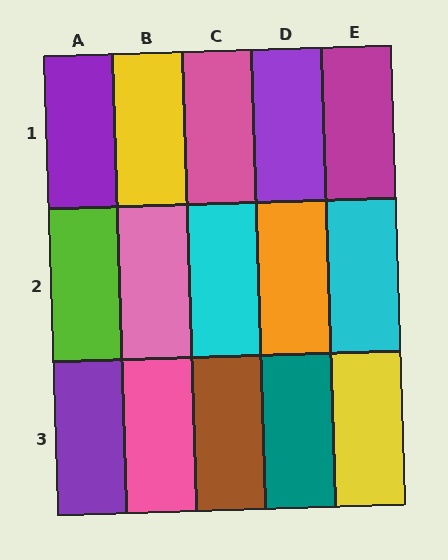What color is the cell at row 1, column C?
Pink.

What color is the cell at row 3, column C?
Brown.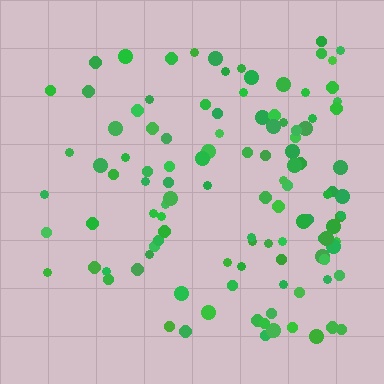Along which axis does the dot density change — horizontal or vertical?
Horizontal.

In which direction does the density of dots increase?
From left to right, with the right side densest.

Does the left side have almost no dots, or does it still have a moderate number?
Still a moderate number, just noticeably fewer than the right.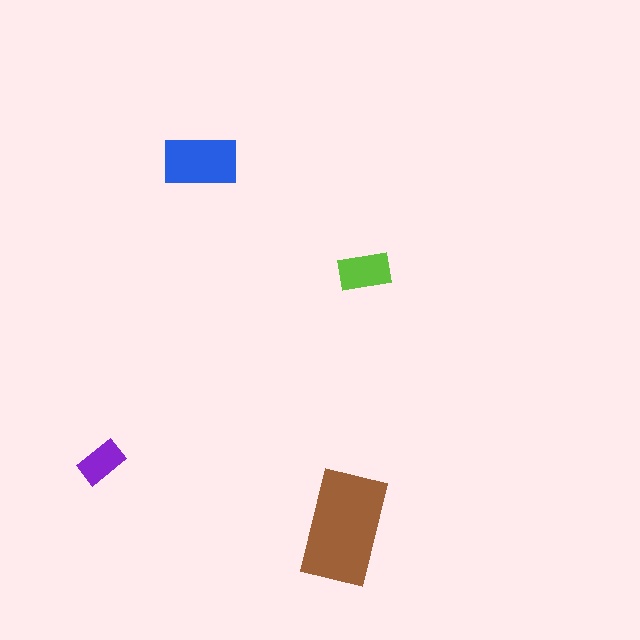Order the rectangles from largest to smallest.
the brown one, the blue one, the lime one, the purple one.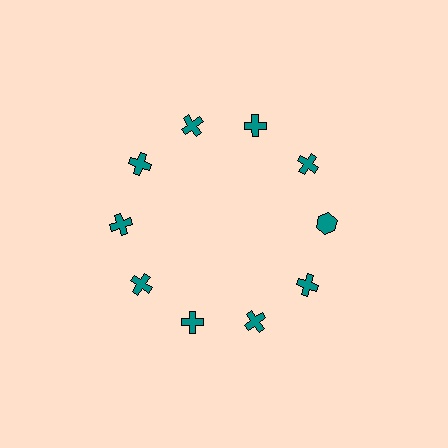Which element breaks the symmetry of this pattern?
The teal hexagon at roughly the 3 o'clock position breaks the symmetry. All other shapes are teal crosses.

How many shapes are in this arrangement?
There are 10 shapes arranged in a ring pattern.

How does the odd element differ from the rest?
It has a different shape: hexagon instead of cross.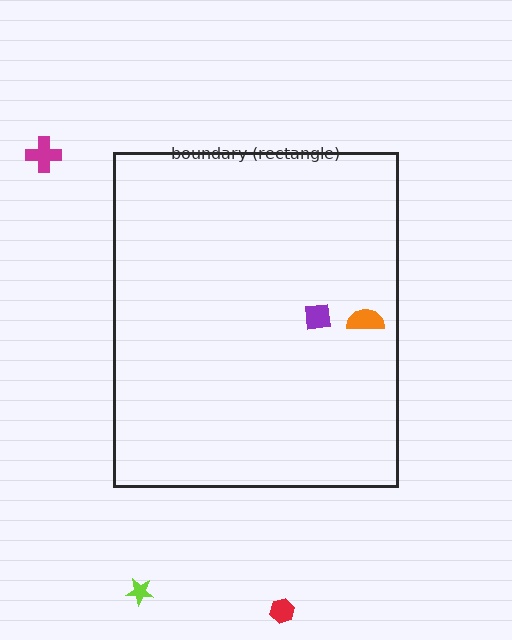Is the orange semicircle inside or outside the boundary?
Inside.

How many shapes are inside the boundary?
2 inside, 3 outside.